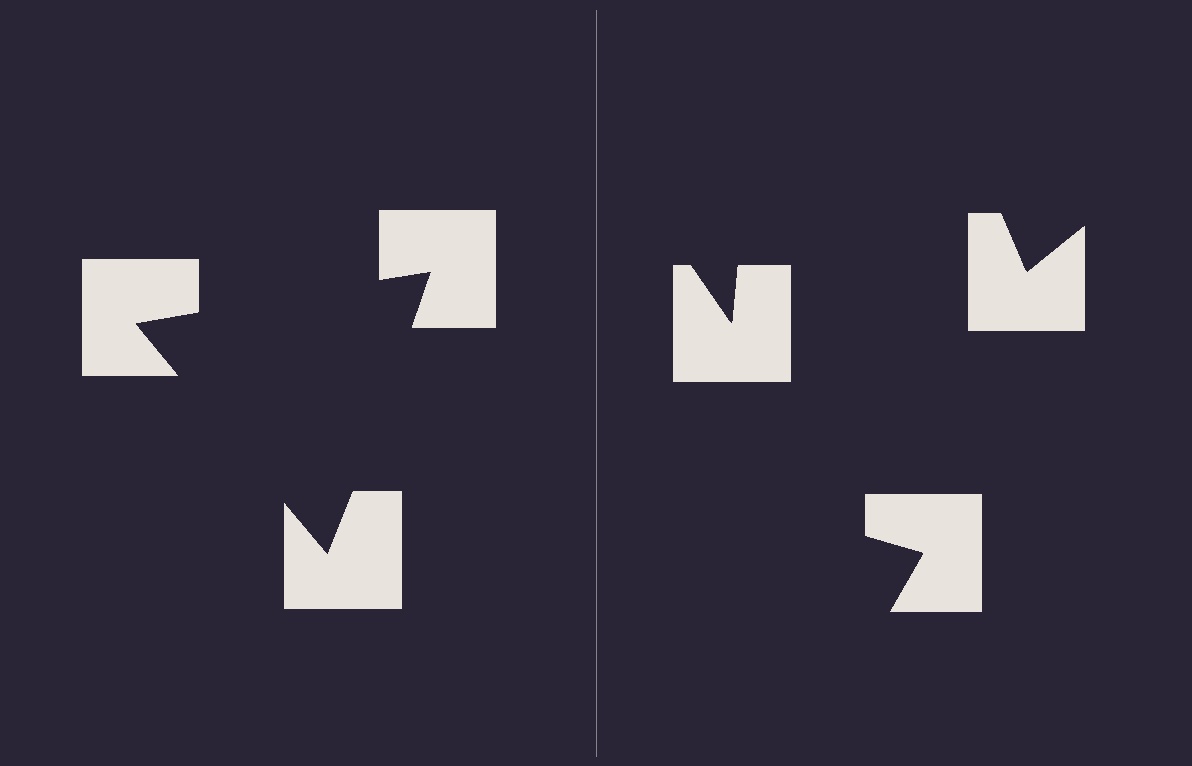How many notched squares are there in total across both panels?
6 — 3 on each side.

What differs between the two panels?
The notched squares are positioned identically on both sides; only the wedge orientations differ. On the left they align to a triangle; on the right they are misaligned.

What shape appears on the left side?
An illusory triangle.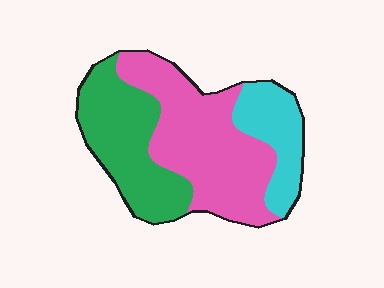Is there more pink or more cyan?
Pink.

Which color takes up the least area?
Cyan, at roughly 20%.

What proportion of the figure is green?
Green covers roughly 35% of the figure.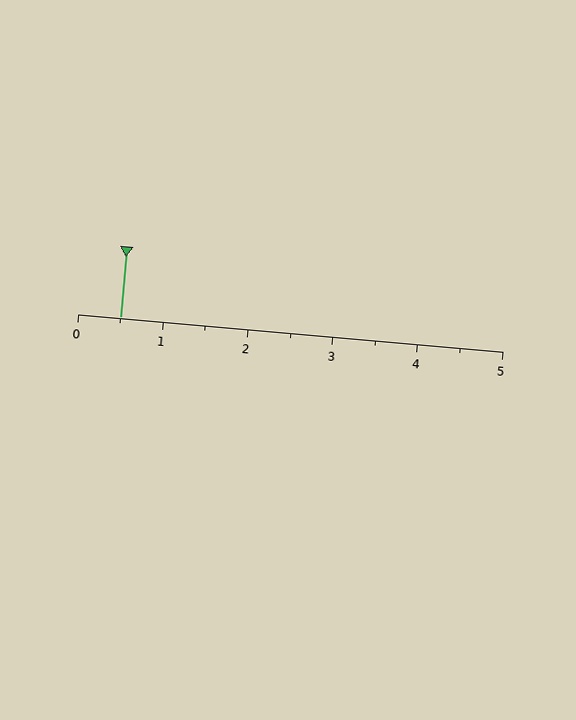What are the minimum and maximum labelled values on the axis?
The axis runs from 0 to 5.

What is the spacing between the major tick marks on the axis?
The major ticks are spaced 1 apart.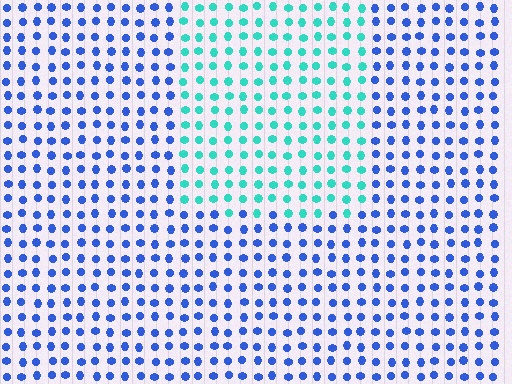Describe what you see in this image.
The image is filled with small blue elements in a uniform arrangement. A rectangle-shaped region is visible where the elements are tinted to a slightly different hue, forming a subtle color boundary.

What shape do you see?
I see a rectangle.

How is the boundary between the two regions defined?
The boundary is defined purely by a slight shift in hue (about 54 degrees). Spacing, size, and orientation are identical on both sides.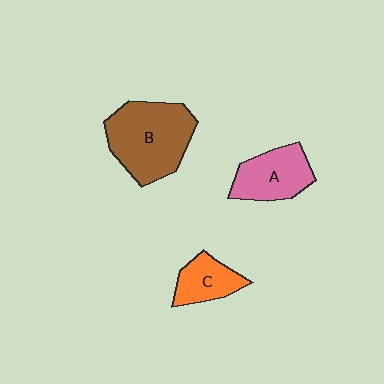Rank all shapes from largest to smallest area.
From largest to smallest: B (brown), A (pink), C (orange).